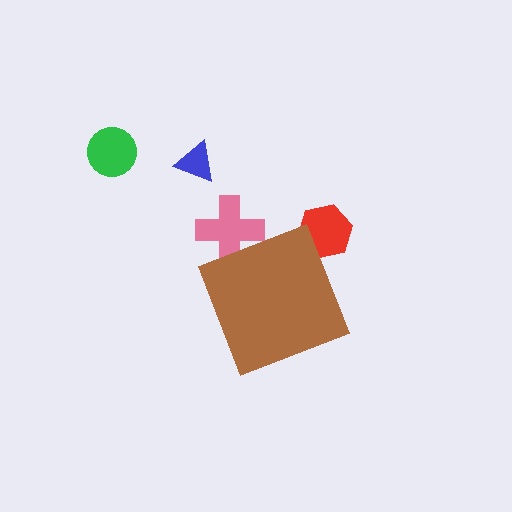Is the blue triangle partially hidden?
No, the blue triangle is fully visible.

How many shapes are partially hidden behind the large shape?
2 shapes are partially hidden.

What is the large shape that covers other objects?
A brown diamond.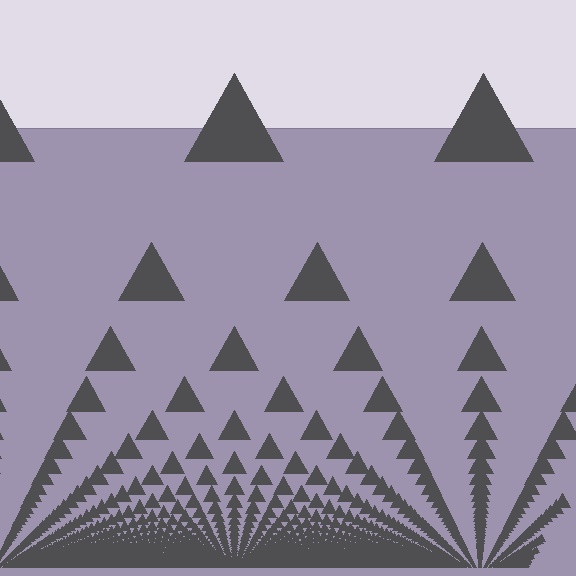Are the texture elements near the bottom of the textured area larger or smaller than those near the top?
Smaller. The gradient is inverted — elements near the bottom are smaller and denser.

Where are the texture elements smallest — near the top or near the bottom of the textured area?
Near the bottom.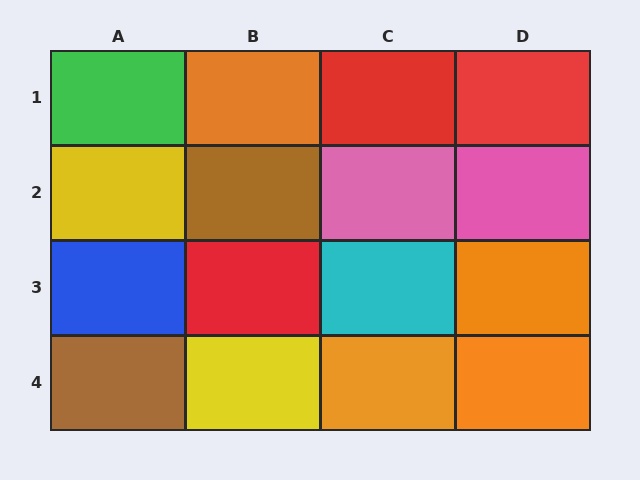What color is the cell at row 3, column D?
Orange.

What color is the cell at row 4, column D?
Orange.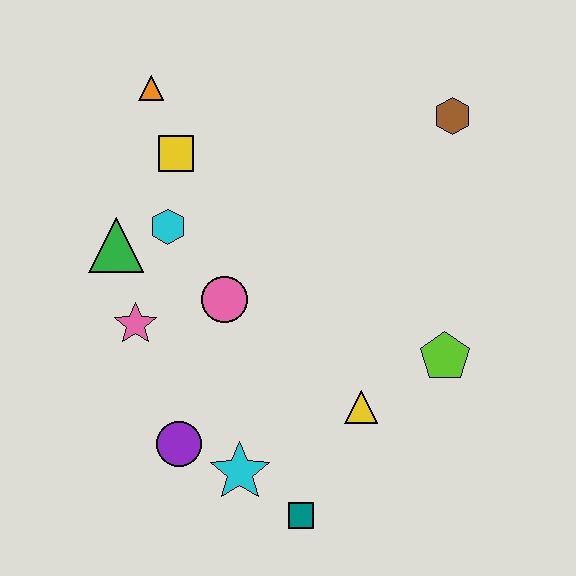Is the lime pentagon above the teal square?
Yes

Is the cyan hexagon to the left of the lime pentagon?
Yes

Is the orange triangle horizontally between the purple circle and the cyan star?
No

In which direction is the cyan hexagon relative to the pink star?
The cyan hexagon is above the pink star.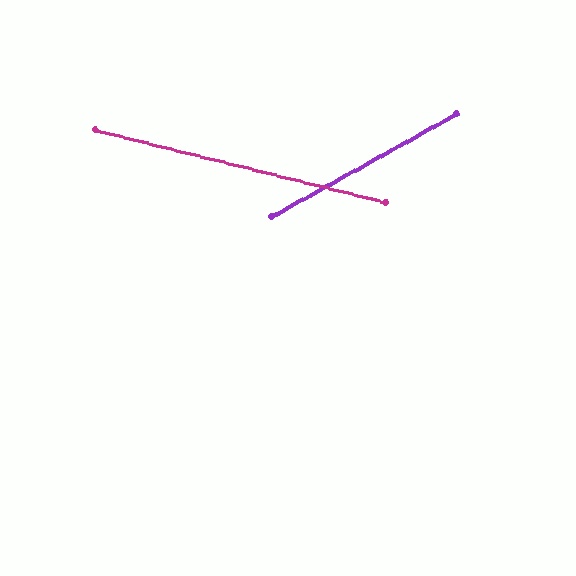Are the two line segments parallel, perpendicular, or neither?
Neither parallel nor perpendicular — they differ by about 43°.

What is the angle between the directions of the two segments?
Approximately 43 degrees.